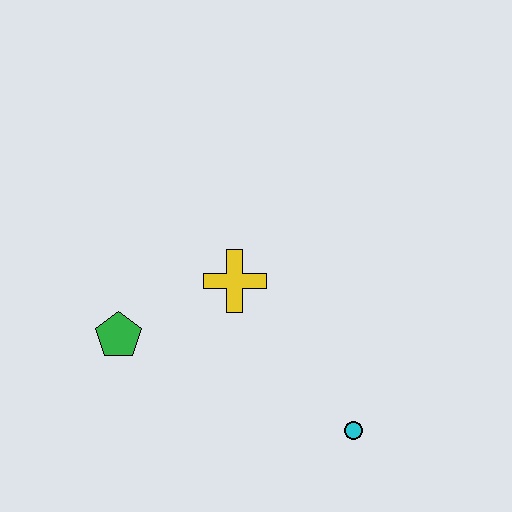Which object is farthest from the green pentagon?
The cyan circle is farthest from the green pentagon.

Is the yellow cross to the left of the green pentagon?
No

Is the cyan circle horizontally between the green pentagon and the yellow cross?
No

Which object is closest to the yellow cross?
The green pentagon is closest to the yellow cross.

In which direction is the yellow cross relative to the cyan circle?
The yellow cross is above the cyan circle.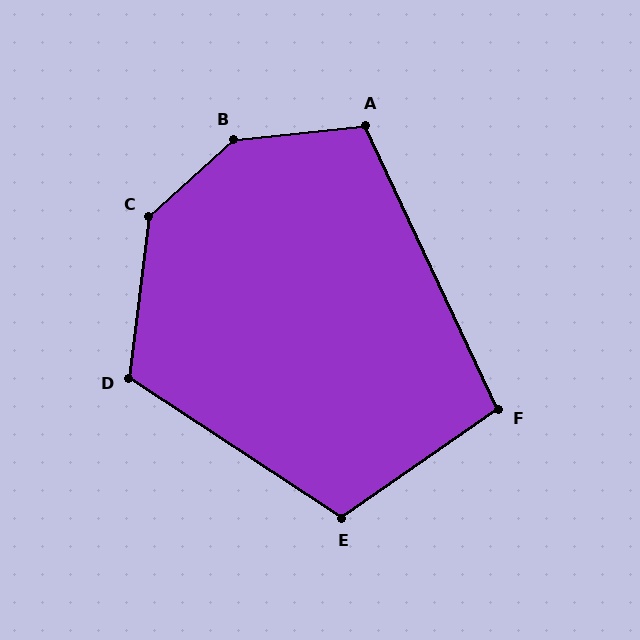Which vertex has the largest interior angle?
B, at approximately 144 degrees.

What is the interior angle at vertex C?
Approximately 139 degrees (obtuse).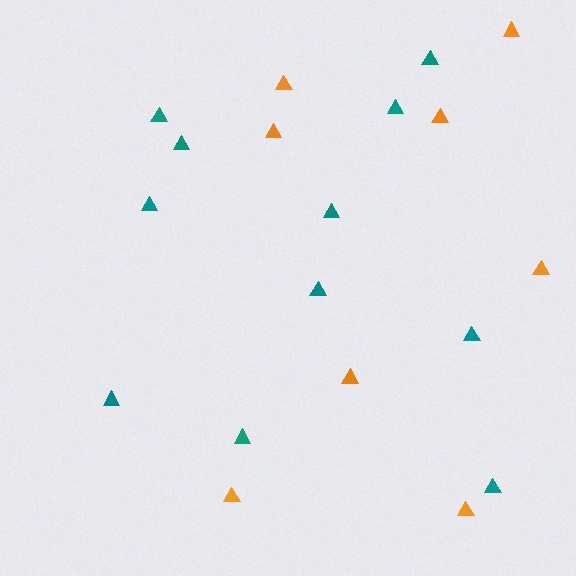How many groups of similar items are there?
There are 2 groups: one group of teal triangles (11) and one group of orange triangles (8).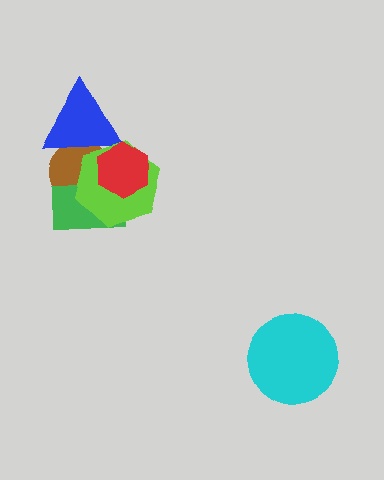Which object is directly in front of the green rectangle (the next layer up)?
The lime hexagon is directly in front of the green rectangle.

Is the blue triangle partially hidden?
Yes, it is partially covered by another shape.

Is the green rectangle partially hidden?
Yes, it is partially covered by another shape.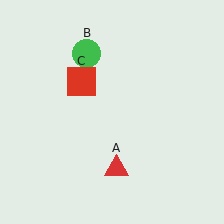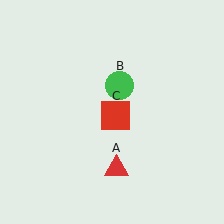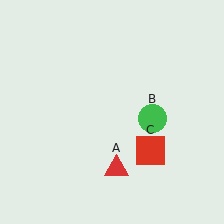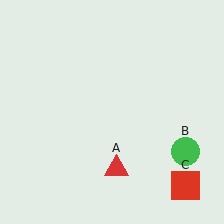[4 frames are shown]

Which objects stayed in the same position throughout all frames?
Red triangle (object A) remained stationary.